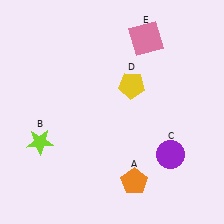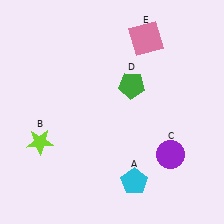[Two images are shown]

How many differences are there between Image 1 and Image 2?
There are 2 differences between the two images.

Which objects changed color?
A changed from orange to cyan. D changed from yellow to green.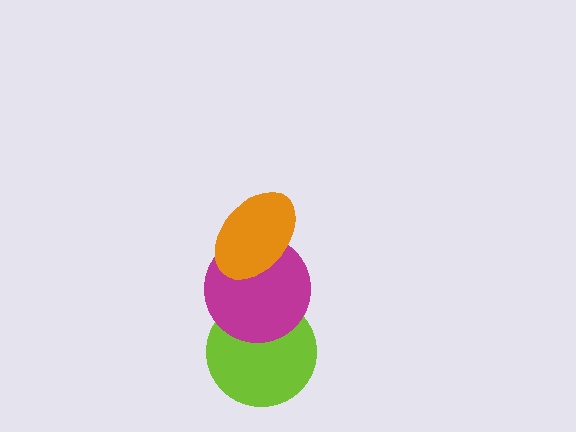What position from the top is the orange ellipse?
The orange ellipse is 1st from the top.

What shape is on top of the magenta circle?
The orange ellipse is on top of the magenta circle.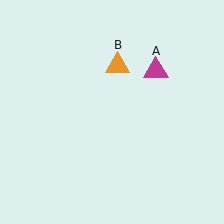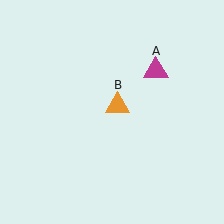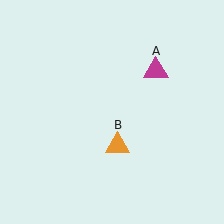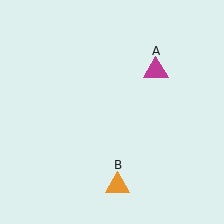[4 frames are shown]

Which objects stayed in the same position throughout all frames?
Magenta triangle (object A) remained stationary.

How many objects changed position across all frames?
1 object changed position: orange triangle (object B).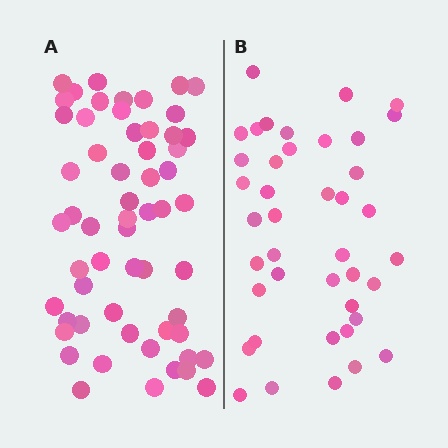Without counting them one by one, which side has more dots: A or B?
Region A (the left region) has more dots.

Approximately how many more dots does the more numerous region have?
Region A has approximately 15 more dots than region B.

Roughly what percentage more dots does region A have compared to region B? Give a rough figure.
About 40% more.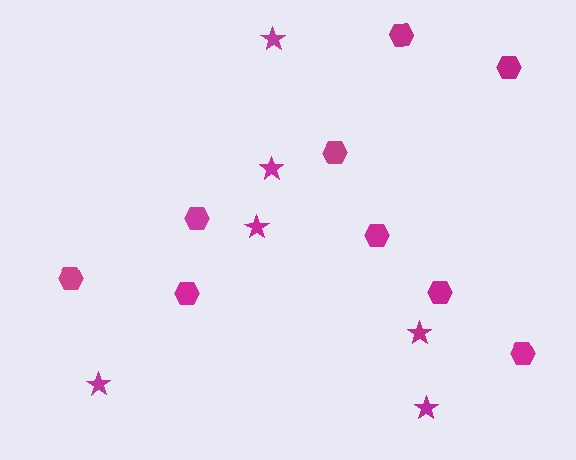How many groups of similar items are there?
There are 2 groups: one group of stars (6) and one group of hexagons (9).